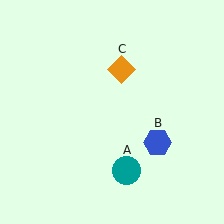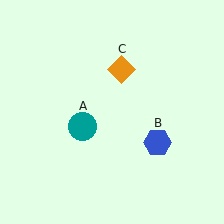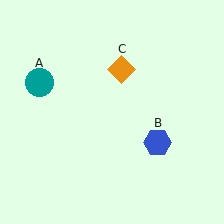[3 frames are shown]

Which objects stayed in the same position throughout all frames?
Blue hexagon (object B) and orange diamond (object C) remained stationary.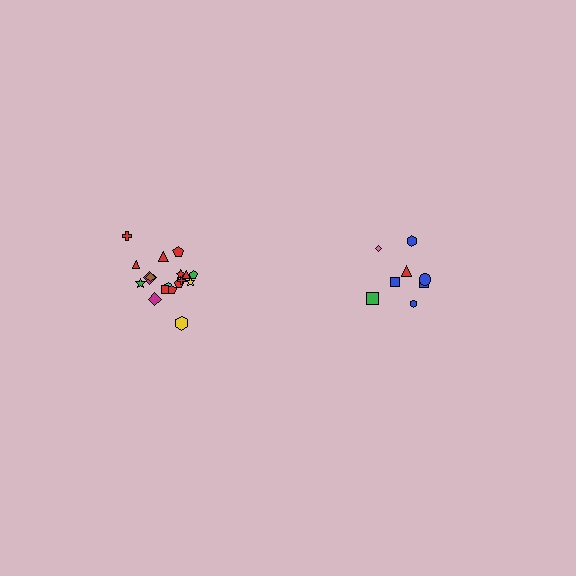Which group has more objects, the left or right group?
The left group.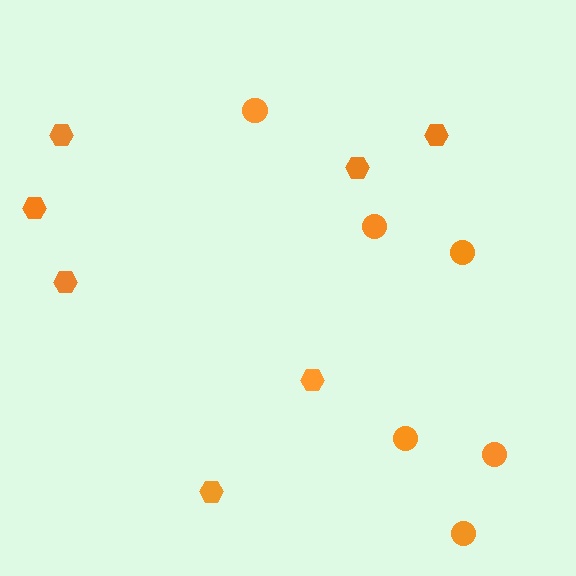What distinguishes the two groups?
There are 2 groups: one group of circles (6) and one group of hexagons (7).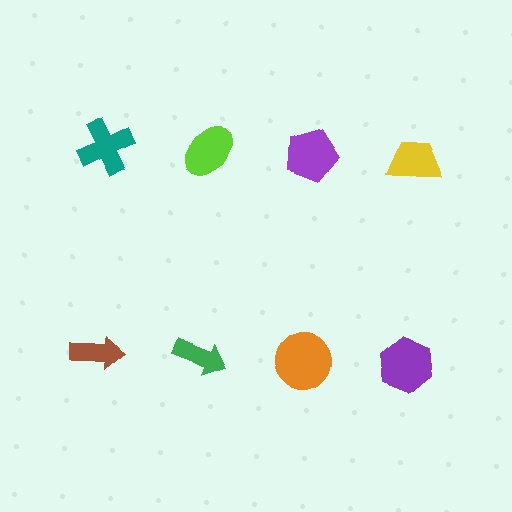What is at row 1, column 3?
A purple pentagon.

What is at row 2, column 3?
An orange circle.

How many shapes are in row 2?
4 shapes.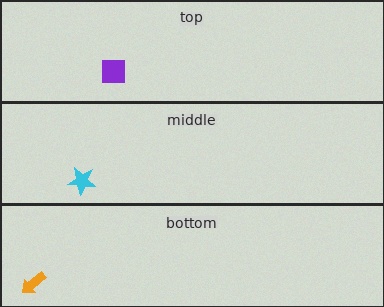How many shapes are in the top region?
1.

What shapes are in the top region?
The purple square.